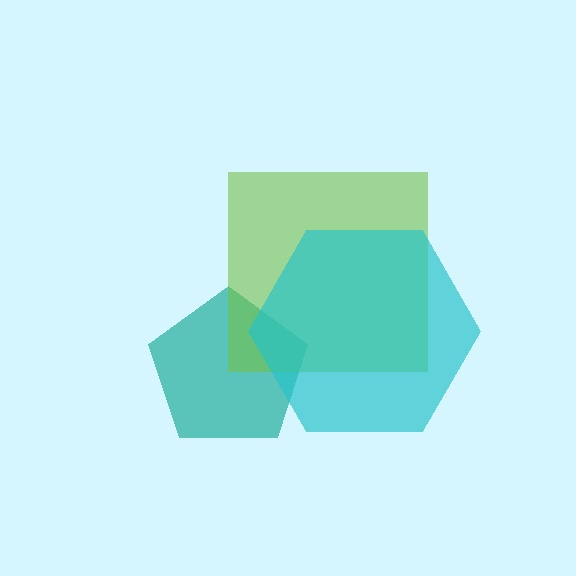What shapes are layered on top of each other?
The layered shapes are: a teal pentagon, a lime square, a cyan hexagon.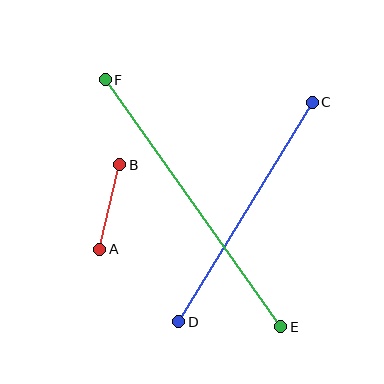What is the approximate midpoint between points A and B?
The midpoint is at approximately (110, 207) pixels.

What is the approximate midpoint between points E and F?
The midpoint is at approximately (193, 203) pixels.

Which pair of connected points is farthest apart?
Points E and F are farthest apart.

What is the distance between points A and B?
The distance is approximately 87 pixels.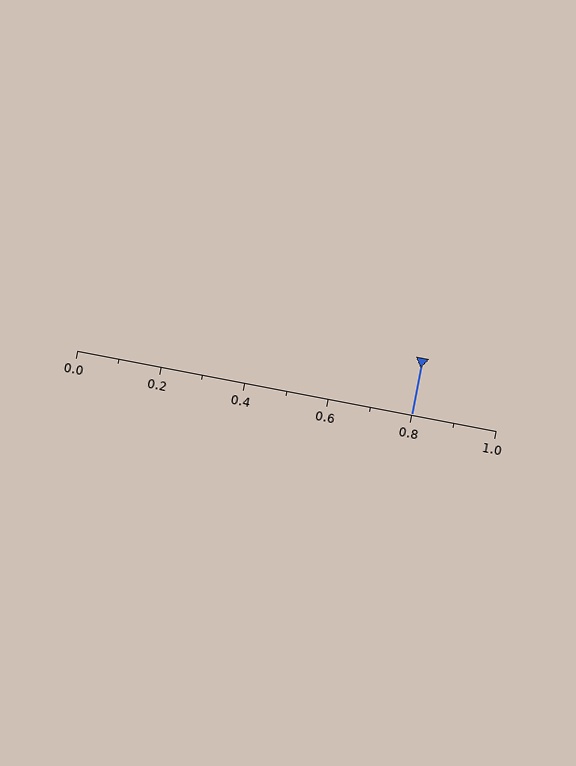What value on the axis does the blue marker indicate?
The marker indicates approximately 0.8.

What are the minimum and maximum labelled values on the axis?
The axis runs from 0.0 to 1.0.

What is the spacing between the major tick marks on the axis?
The major ticks are spaced 0.2 apart.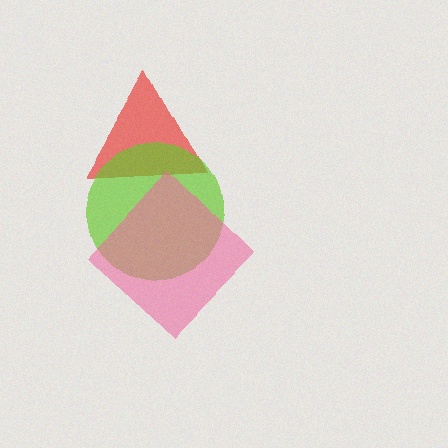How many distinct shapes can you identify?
There are 3 distinct shapes: a red triangle, a lime circle, a pink diamond.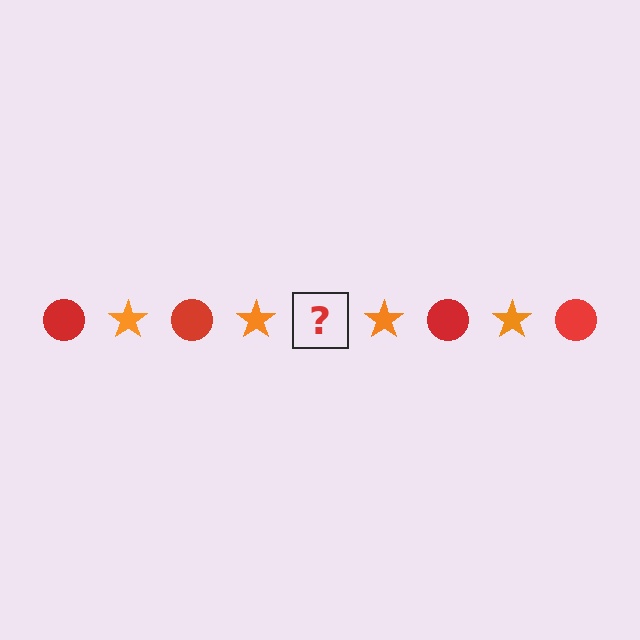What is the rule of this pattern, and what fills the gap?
The rule is that the pattern alternates between red circle and orange star. The gap should be filled with a red circle.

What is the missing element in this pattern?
The missing element is a red circle.